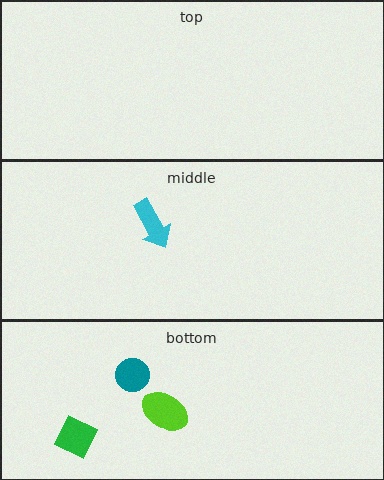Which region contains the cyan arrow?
The middle region.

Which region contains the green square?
The bottom region.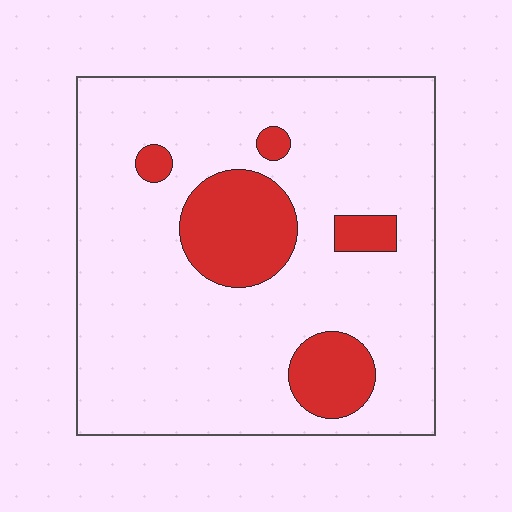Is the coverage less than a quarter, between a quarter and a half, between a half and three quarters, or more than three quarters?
Less than a quarter.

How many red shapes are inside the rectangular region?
5.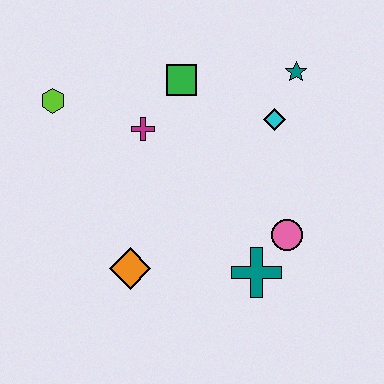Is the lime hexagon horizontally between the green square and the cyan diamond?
No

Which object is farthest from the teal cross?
The lime hexagon is farthest from the teal cross.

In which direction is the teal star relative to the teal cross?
The teal star is above the teal cross.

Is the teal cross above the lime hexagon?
No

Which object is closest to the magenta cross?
The green square is closest to the magenta cross.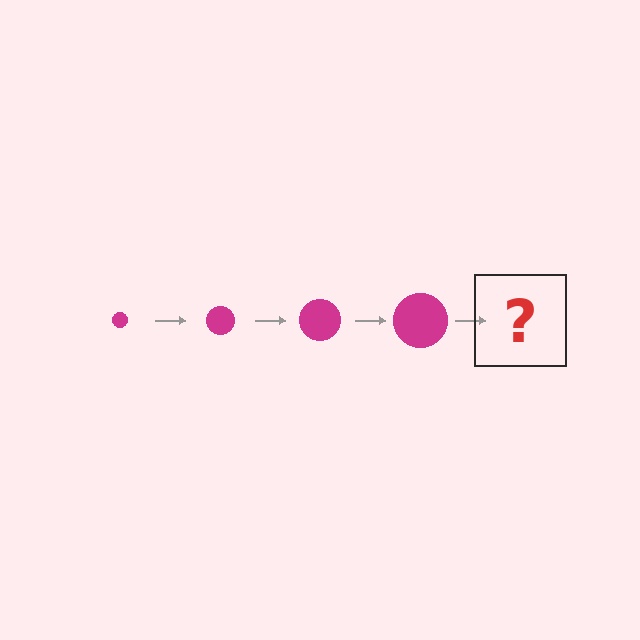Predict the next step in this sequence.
The next step is a magenta circle, larger than the previous one.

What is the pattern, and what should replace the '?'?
The pattern is that the circle gets progressively larger each step. The '?' should be a magenta circle, larger than the previous one.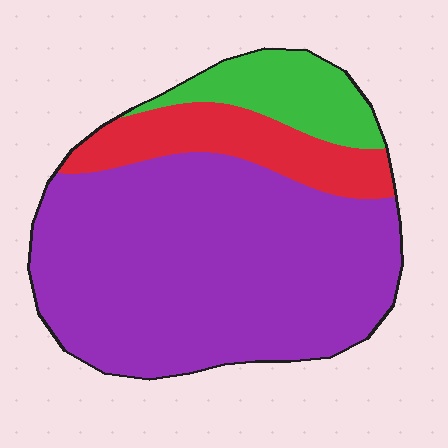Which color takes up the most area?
Purple, at roughly 70%.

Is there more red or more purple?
Purple.